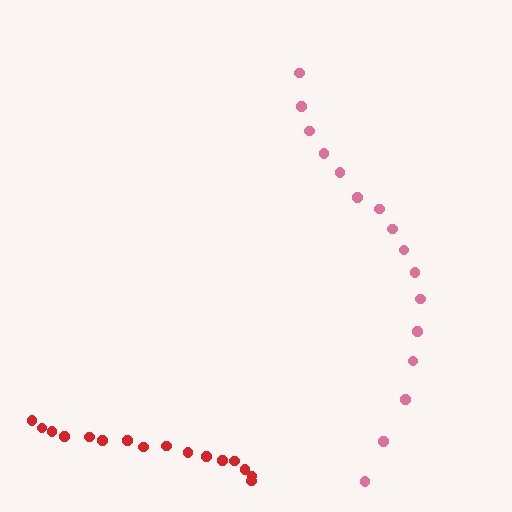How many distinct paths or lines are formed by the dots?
There are 2 distinct paths.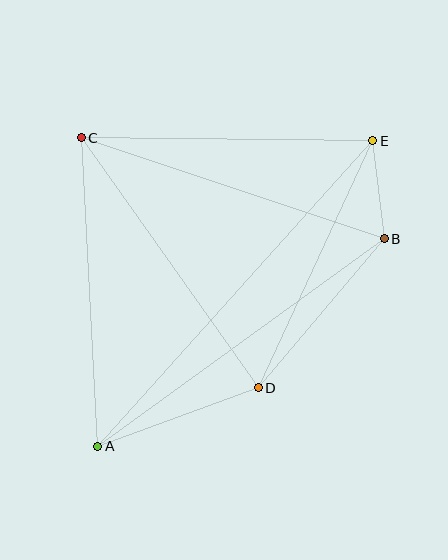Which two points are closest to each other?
Points B and E are closest to each other.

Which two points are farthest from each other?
Points A and E are farthest from each other.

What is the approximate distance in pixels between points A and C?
The distance between A and C is approximately 309 pixels.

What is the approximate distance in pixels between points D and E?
The distance between D and E is approximately 272 pixels.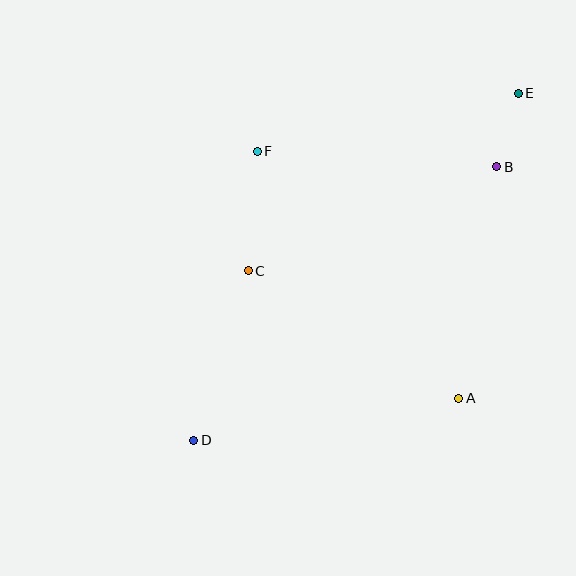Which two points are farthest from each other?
Points D and E are farthest from each other.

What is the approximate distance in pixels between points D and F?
The distance between D and F is approximately 296 pixels.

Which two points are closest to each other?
Points B and E are closest to each other.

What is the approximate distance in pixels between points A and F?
The distance between A and F is approximately 319 pixels.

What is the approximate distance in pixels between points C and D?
The distance between C and D is approximately 178 pixels.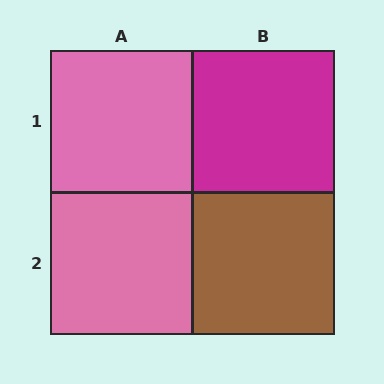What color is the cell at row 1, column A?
Pink.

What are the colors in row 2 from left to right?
Pink, brown.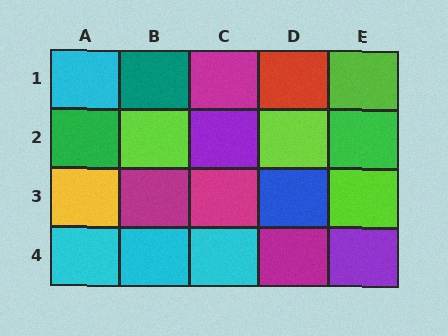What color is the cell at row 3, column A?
Yellow.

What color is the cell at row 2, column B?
Lime.